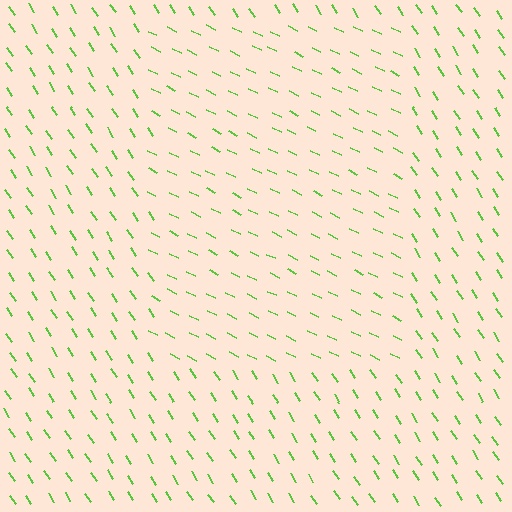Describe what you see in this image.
The image is filled with small lime line segments. A rectangle region in the image has lines oriented differently from the surrounding lines, creating a visible texture boundary.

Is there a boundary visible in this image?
Yes, there is a texture boundary formed by a change in line orientation.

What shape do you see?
I see a rectangle.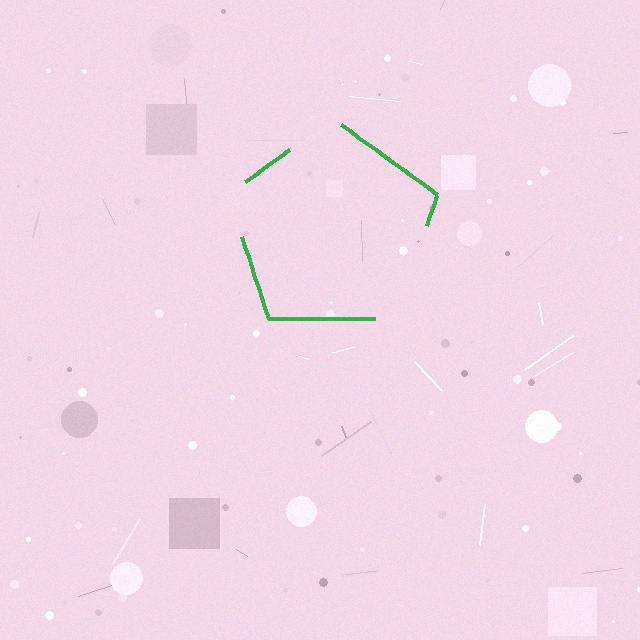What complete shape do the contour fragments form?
The contour fragments form a pentagon.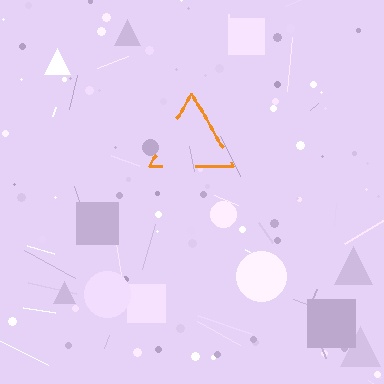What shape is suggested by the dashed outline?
The dashed outline suggests a triangle.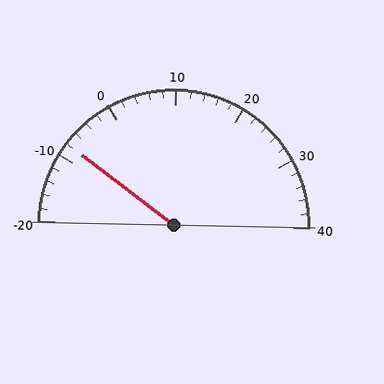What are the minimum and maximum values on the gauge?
The gauge ranges from -20 to 40.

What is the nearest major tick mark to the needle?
The nearest major tick mark is -10.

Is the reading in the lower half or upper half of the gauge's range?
The reading is in the lower half of the range (-20 to 40).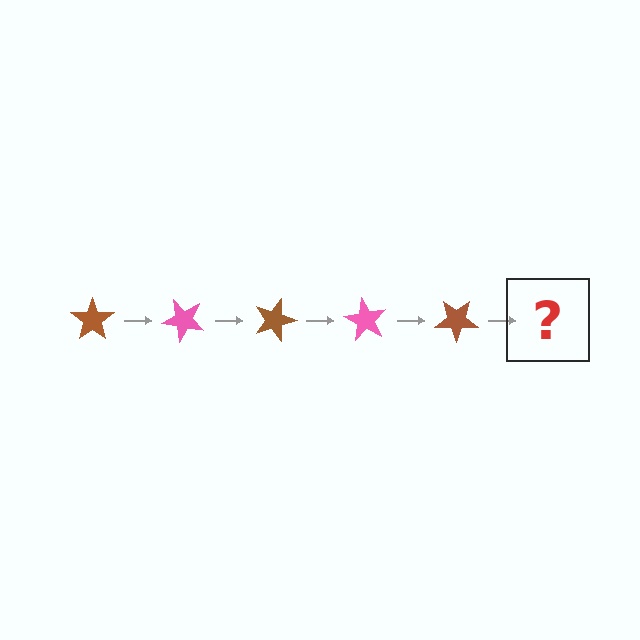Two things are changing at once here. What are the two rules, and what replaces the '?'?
The two rules are that it rotates 45 degrees each step and the color cycles through brown and pink. The '?' should be a pink star, rotated 225 degrees from the start.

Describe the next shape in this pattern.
It should be a pink star, rotated 225 degrees from the start.